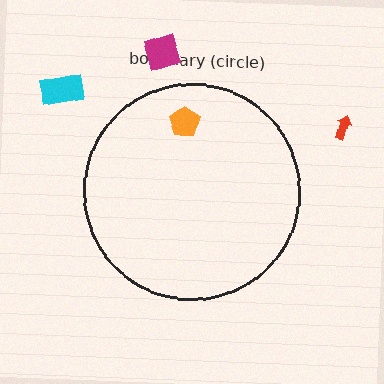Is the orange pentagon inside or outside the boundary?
Inside.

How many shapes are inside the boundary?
1 inside, 3 outside.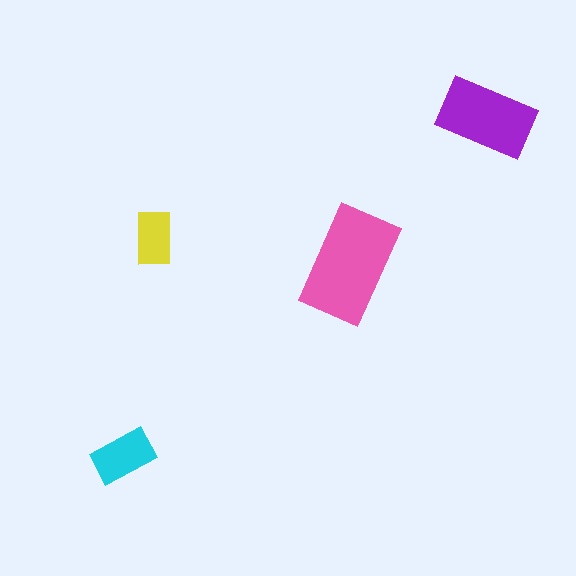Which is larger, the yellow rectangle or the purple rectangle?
The purple one.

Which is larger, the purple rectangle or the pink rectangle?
The pink one.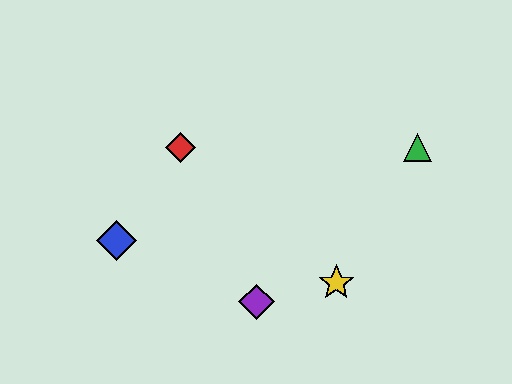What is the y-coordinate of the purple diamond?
The purple diamond is at y≈302.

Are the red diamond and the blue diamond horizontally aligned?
No, the red diamond is at y≈148 and the blue diamond is at y≈240.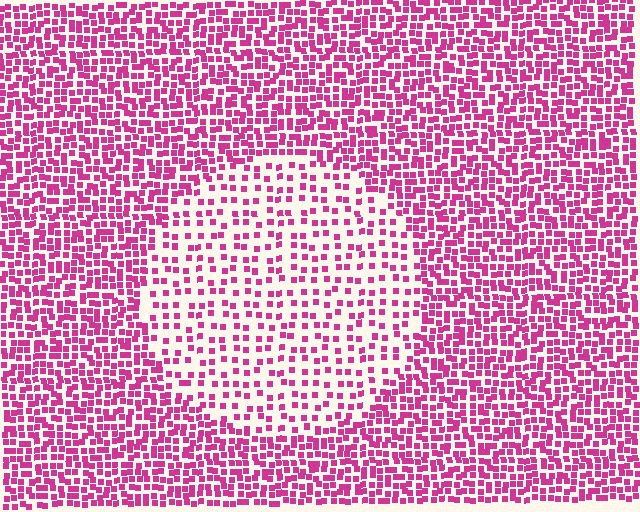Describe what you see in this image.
The image contains small magenta elements arranged at two different densities. A circle-shaped region is visible where the elements are less densely packed than the surrounding area.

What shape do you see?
I see a circle.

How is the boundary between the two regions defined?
The boundary is defined by a change in element density (approximately 2.2x ratio). All elements are the same color, size, and shape.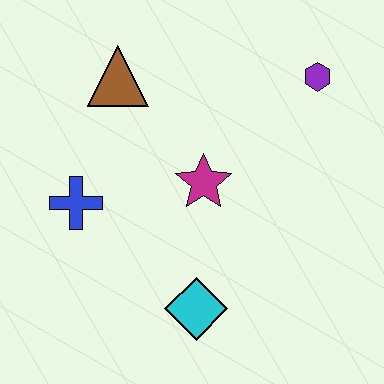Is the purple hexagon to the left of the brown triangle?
No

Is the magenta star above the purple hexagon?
No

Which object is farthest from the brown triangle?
The cyan diamond is farthest from the brown triangle.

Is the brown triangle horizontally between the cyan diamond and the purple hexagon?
No